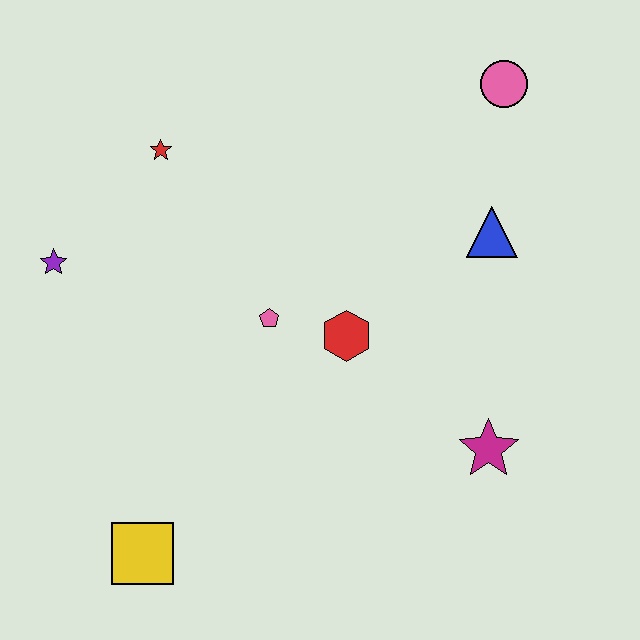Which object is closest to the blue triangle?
The pink circle is closest to the blue triangle.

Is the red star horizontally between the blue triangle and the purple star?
Yes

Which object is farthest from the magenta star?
The purple star is farthest from the magenta star.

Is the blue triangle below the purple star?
No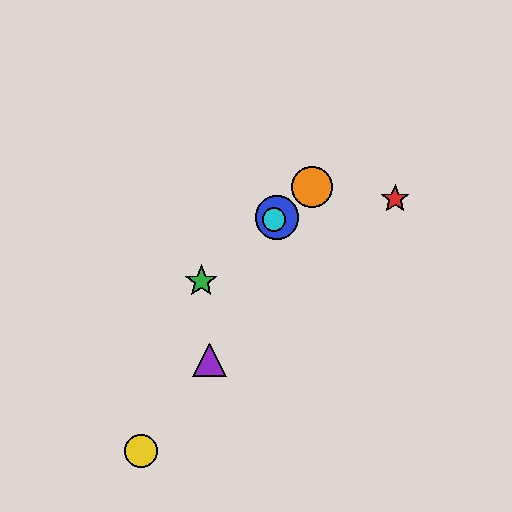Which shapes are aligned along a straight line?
The blue circle, the green star, the orange circle, the cyan circle are aligned along a straight line.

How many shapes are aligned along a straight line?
4 shapes (the blue circle, the green star, the orange circle, the cyan circle) are aligned along a straight line.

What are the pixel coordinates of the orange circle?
The orange circle is at (312, 187).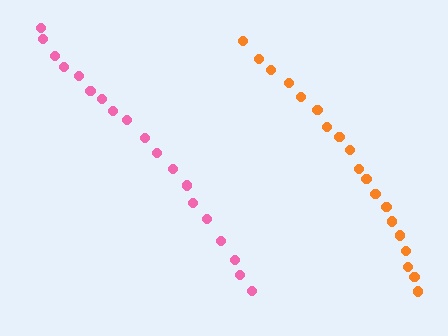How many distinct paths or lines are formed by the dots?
There are 2 distinct paths.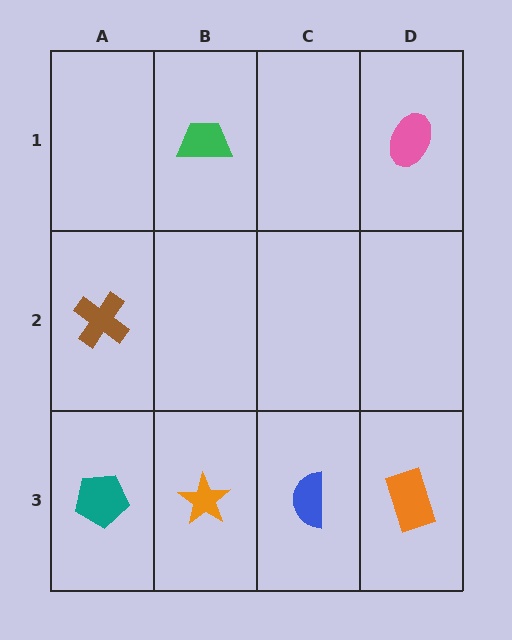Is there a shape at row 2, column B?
No, that cell is empty.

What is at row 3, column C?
A blue semicircle.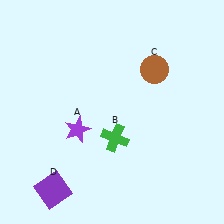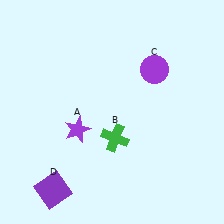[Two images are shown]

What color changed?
The circle (C) changed from brown in Image 1 to purple in Image 2.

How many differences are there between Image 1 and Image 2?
There is 1 difference between the two images.